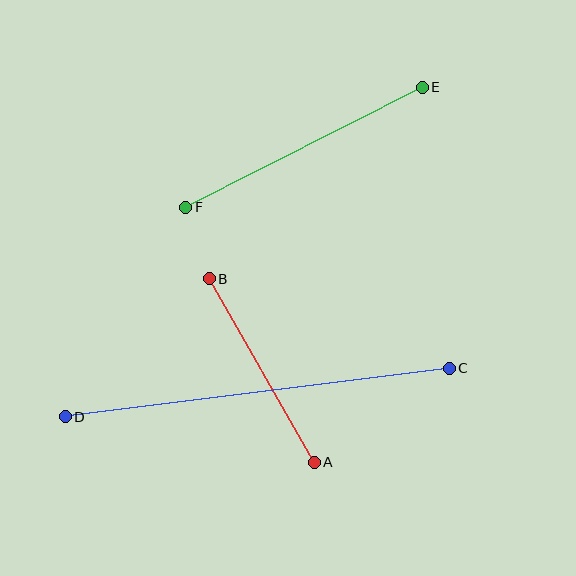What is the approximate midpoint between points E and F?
The midpoint is at approximately (304, 147) pixels.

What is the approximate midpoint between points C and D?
The midpoint is at approximately (257, 392) pixels.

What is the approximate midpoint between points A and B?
The midpoint is at approximately (262, 370) pixels.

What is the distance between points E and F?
The distance is approximately 265 pixels.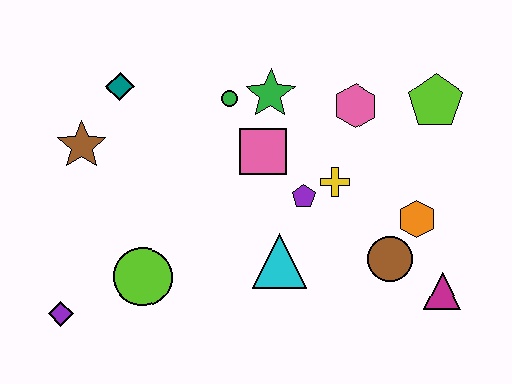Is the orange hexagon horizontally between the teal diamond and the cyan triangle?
No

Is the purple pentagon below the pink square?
Yes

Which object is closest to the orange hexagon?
The brown circle is closest to the orange hexagon.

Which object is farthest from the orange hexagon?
The purple diamond is farthest from the orange hexagon.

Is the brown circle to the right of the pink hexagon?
Yes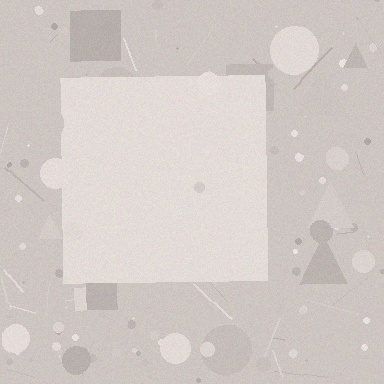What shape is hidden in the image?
A square is hidden in the image.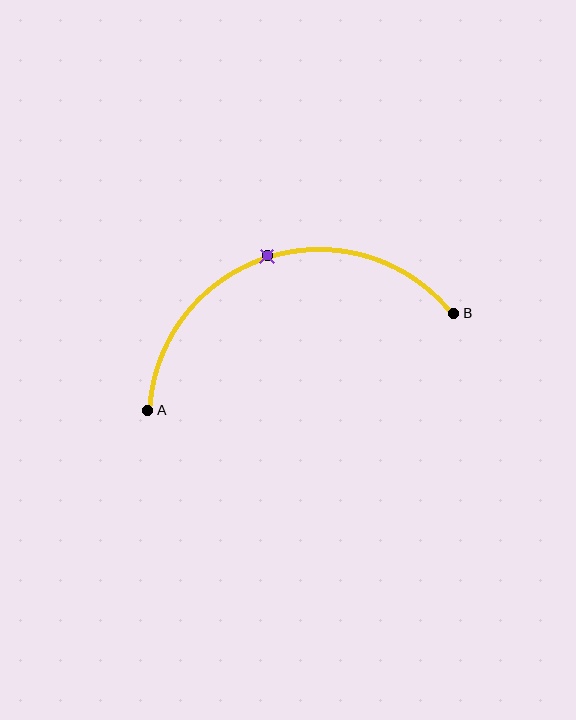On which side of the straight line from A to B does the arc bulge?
The arc bulges above the straight line connecting A and B.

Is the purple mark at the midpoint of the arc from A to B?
Yes. The purple mark lies on the arc at equal arc-length from both A and B — it is the arc midpoint.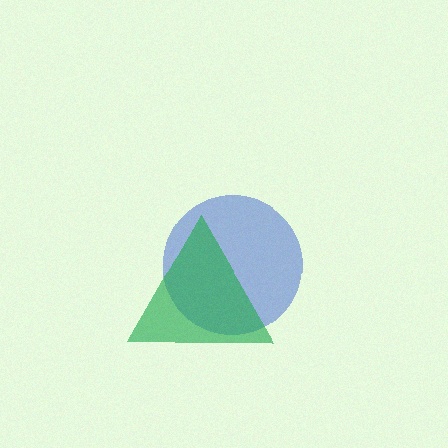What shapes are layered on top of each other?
The layered shapes are: a blue circle, a green triangle.